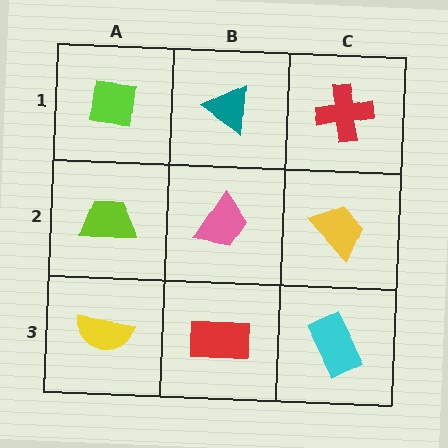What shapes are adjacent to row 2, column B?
A teal triangle (row 1, column B), a red rectangle (row 3, column B), a lime trapezoid (row 2, column A), a yellow trapezoid (row 2, column C).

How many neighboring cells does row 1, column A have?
2.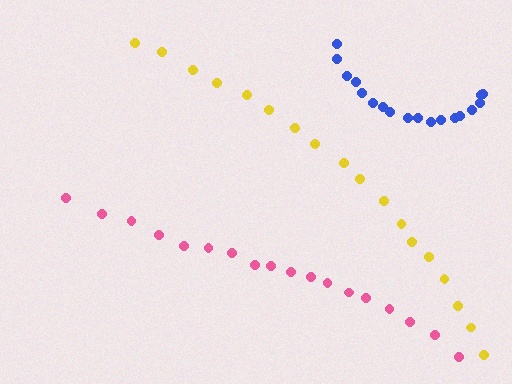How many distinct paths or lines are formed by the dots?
There are 3 distinct paths.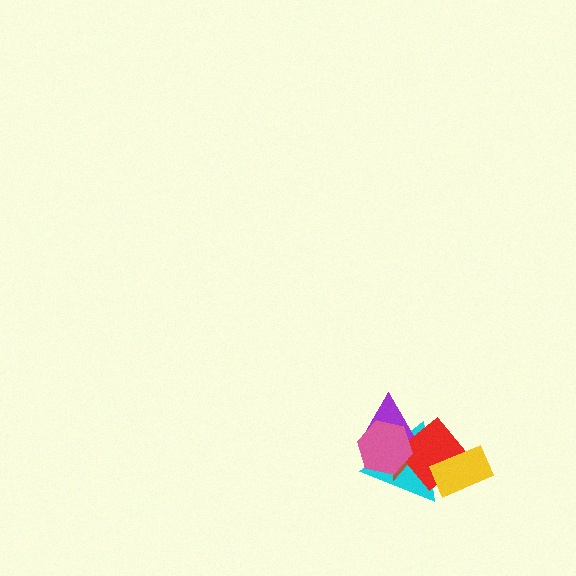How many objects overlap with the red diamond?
4 objects overlap with the red diamond.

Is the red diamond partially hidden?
Yes, it is partially covered by another shape.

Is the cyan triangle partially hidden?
Yes, it is partially covered by another shape.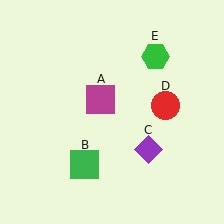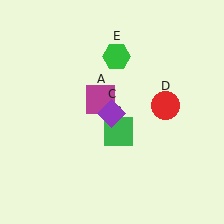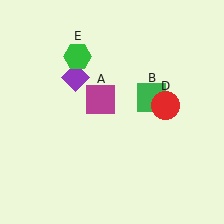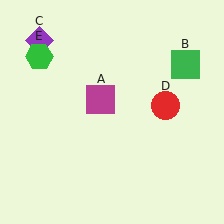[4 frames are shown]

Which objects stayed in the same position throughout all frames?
Magenta square (object A) and red circle (object D) remained stationary.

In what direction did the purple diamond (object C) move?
The purple diamond (object C) moved up and to the left.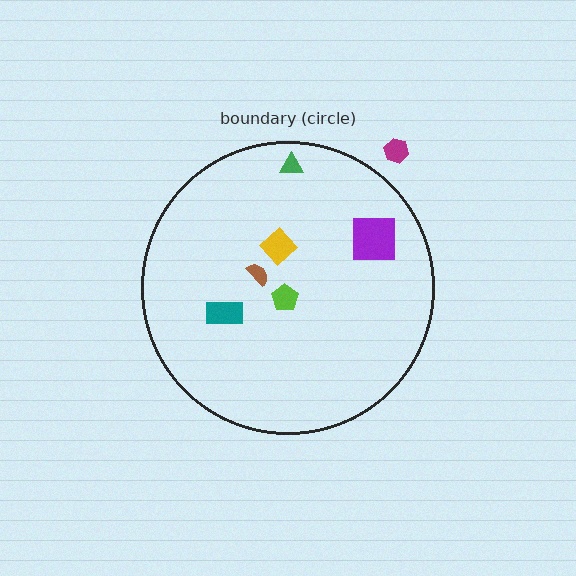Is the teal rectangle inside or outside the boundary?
Inside.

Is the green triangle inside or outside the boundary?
Inside.